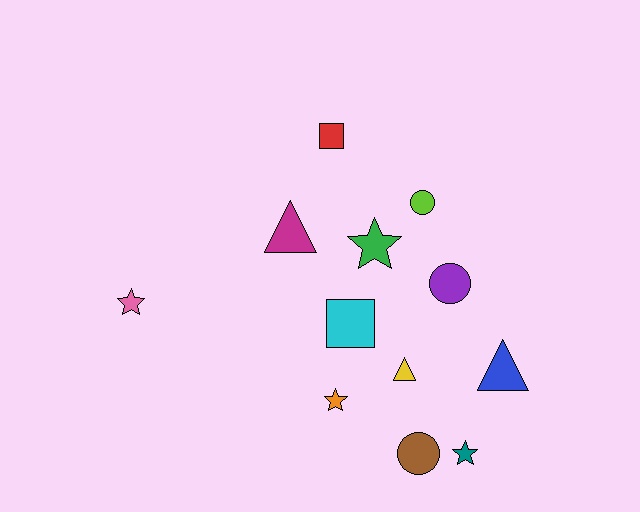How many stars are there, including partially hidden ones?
There are 4 stars.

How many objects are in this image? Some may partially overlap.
There are 12 objects.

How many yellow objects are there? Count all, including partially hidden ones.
There is 1 yellow object.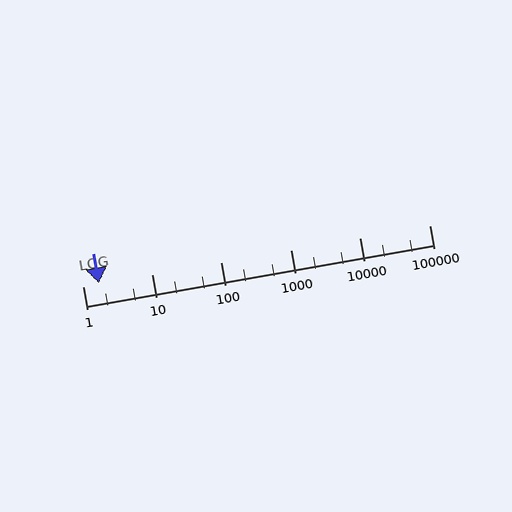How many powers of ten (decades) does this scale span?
The scale spans 5 decades, from 1 to 100000.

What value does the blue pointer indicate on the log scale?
The pointer indicates approximately 1.7.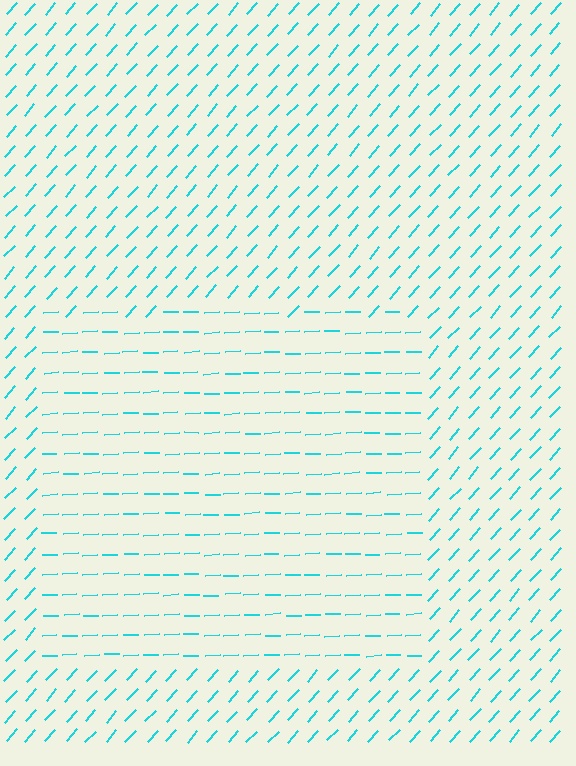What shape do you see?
I see a rectangle.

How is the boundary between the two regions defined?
The boundary is defined purely by a change in line orientation (approximately 45 degrees difference). All lines are the same color and thickness.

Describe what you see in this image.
The image is filled with small cyan line segments. A rectangle region in the image has lines oriented differently from the surrounding lines, creating a visible texture boundary.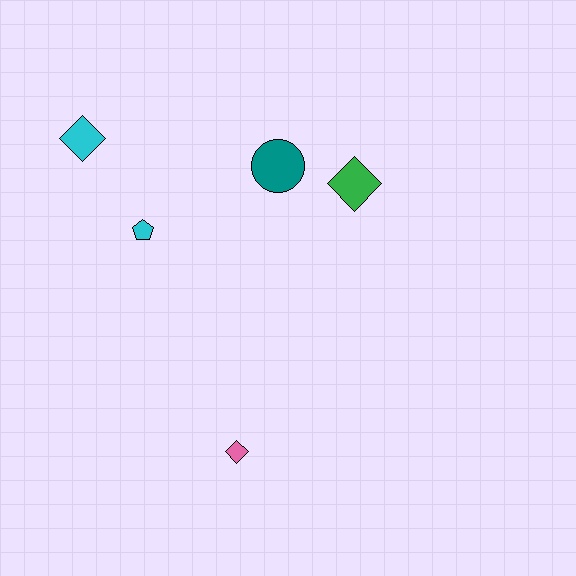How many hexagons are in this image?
There are no hexagons.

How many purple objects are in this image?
There are no purple objects.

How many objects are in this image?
There are 5 objects.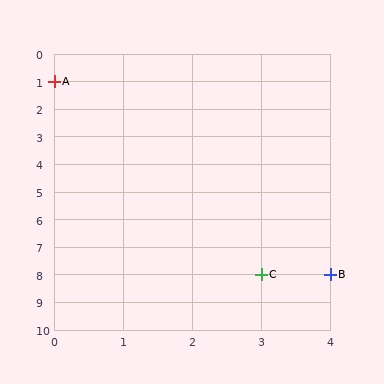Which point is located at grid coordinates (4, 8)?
Point B is at (4, 8).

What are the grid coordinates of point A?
Point A is at grid coordinates (0, 1).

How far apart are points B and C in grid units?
Points B and C are 1 column apart.